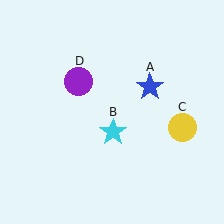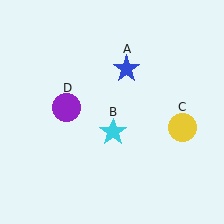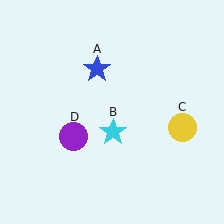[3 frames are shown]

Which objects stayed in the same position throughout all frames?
Cyan star (object B) and yellow circle (object C) remained stationary.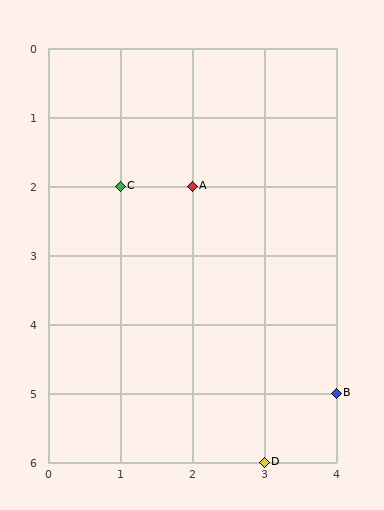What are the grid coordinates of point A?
Point A is at grid coordinates (2, 2).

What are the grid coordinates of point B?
Point B is at grid coordinates (4, 5).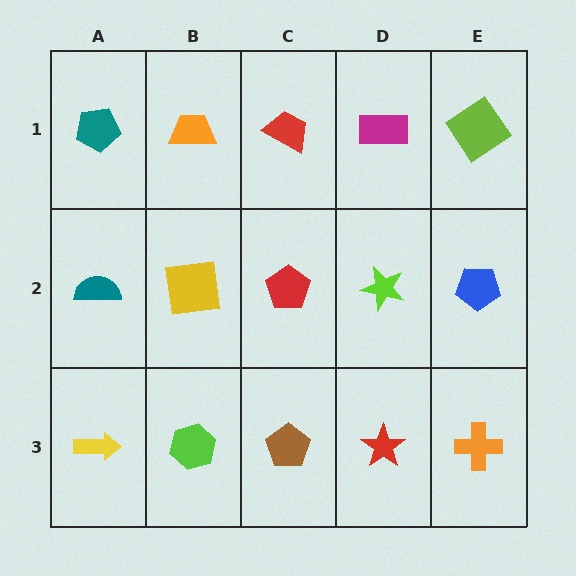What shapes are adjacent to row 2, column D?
A magenta rectangle (row 1, column D), a red star (row 3, column D), a red pentagon (row 2, column C), a blue pentagon (row 2, column E).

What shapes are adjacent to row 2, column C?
A red trapezoid (row 1, column C), a brown pentagon (row 3, column C), a yellow square (row 2, column B), a lime star (row 2, column D).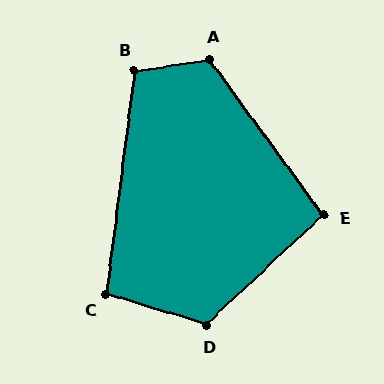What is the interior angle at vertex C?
Approximately 100 degrees (obtuse).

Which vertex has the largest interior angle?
D, at approximately 120 degrees.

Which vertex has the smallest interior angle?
E, at approximately 97 degrees.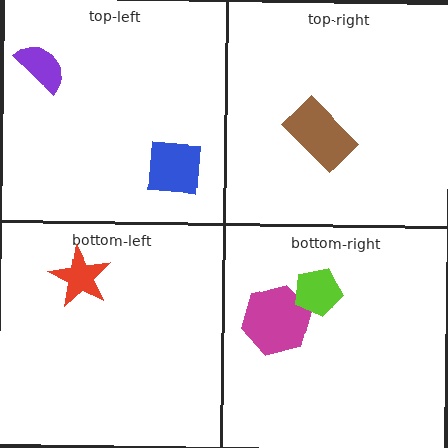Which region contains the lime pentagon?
The bottom-right region.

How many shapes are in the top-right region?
1.